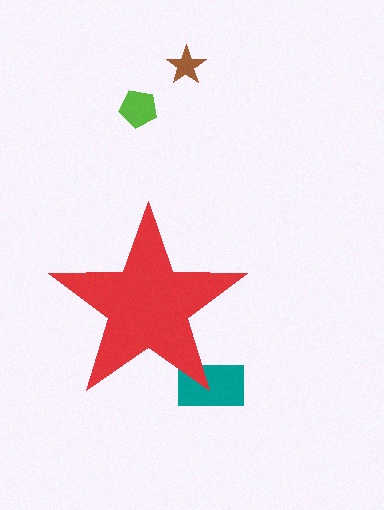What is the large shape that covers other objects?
A red star.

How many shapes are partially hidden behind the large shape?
1 shape is partially hidden.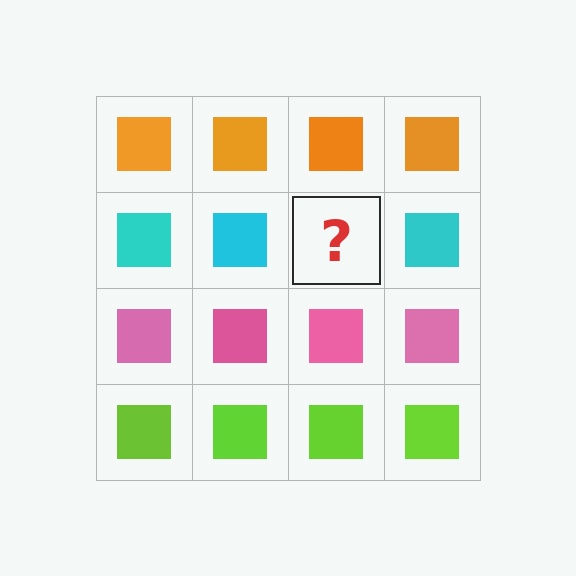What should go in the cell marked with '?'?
The missing cell should contain a cyan square.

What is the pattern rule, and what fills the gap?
The rule is that each row has a consistent color. The gap should be filled with a cyan square.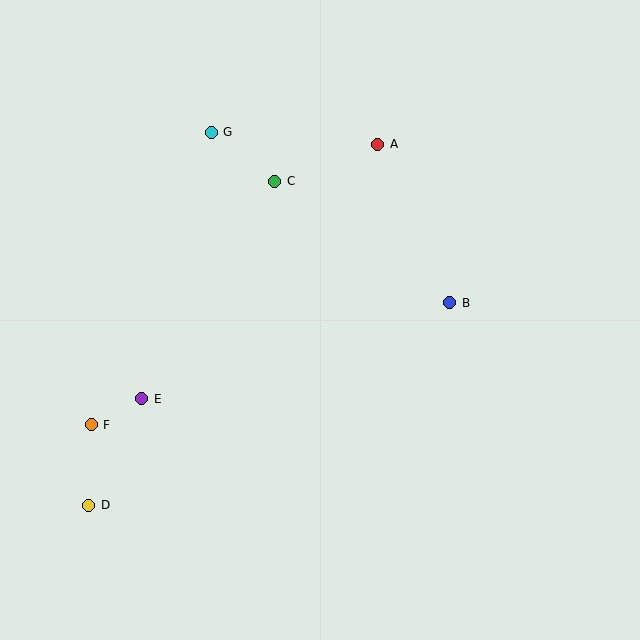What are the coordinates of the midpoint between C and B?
The midpoint between C and B is at (362, 242).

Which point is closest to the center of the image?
Point B at (450, 303) is closest to the center.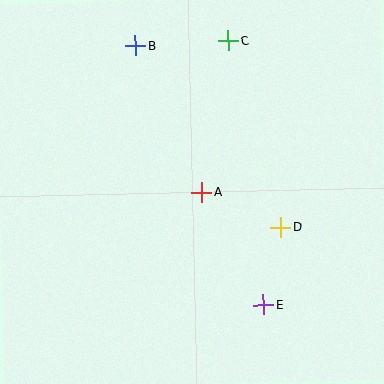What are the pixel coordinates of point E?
Point E is at (264, 305).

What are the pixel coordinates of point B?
Point B is at (136, 46).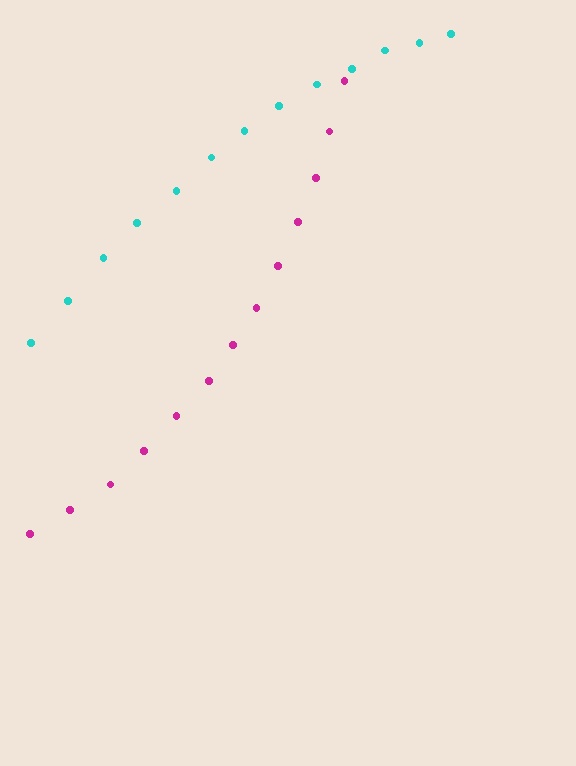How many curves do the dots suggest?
There are 2 distinct paths.